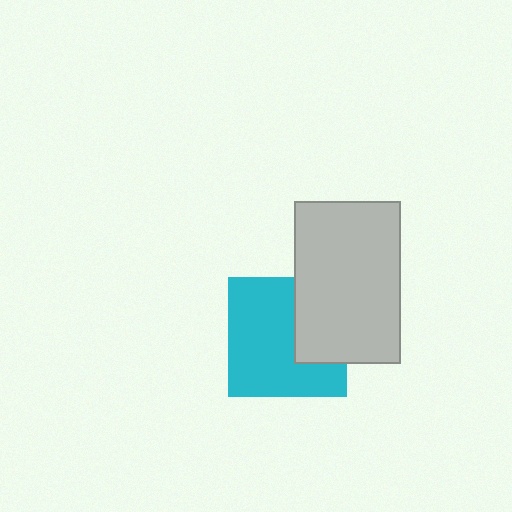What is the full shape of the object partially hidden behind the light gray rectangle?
The partially hidden object is a cyan square.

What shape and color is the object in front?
The object in front is a light gray rectangle.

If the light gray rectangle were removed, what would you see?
You would see the complete cyan square.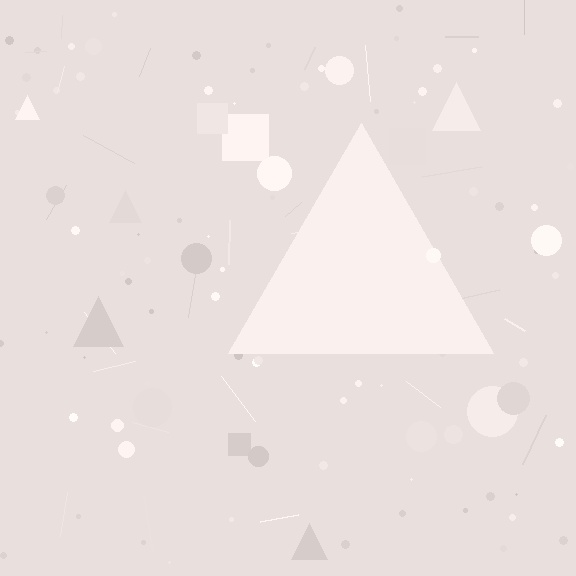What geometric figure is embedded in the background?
A triangle is embedded in the background.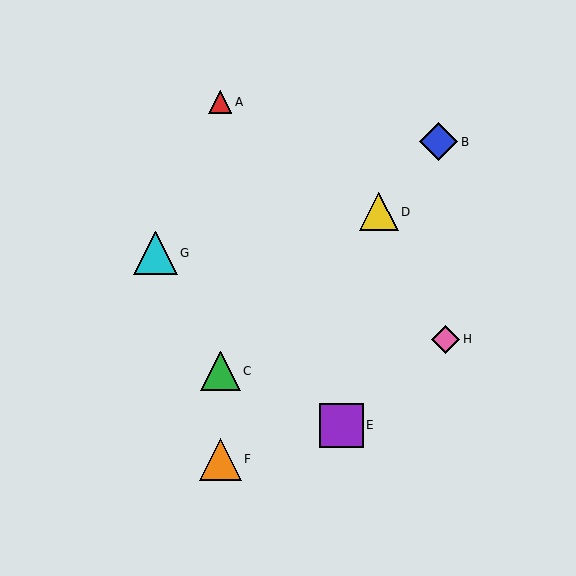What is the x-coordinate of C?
Object C is at x≈220.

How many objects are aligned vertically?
3 objects (A, C, F) are aligned vertically.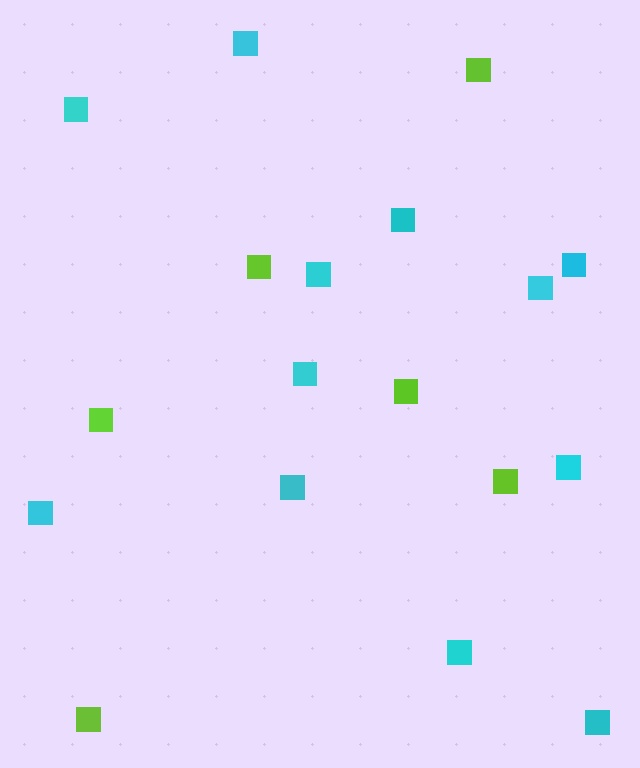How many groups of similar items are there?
There are 2 groups: one group of cyan squares (12) and one group of lime squares (6).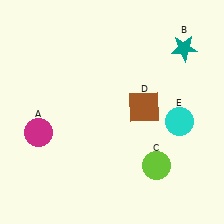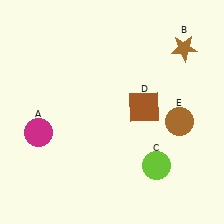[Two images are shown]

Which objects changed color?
B changed from teal to brown. E changed from cyan to brown.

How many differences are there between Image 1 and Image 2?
There are 2 differences between the two images.